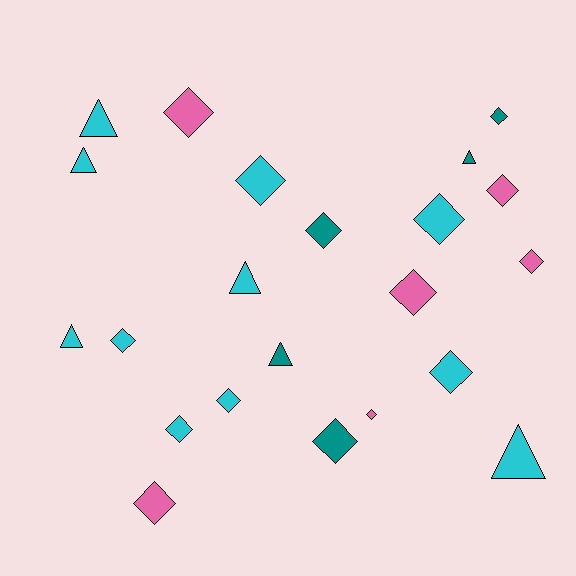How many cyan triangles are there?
There are 5 cyan triangles.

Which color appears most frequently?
Cyan, with 11 objects.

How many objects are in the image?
There are 22 objects.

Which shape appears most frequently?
Diamond, with 15 objects.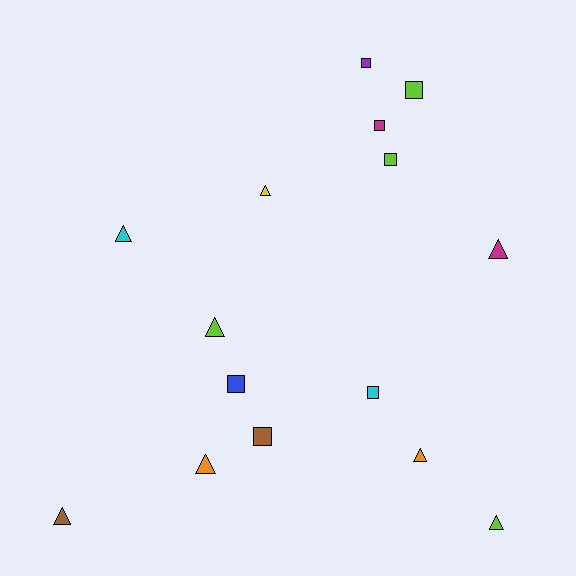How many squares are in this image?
There are 7 squares.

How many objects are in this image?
There are 15 objects.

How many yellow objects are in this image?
There is 1 yellow object.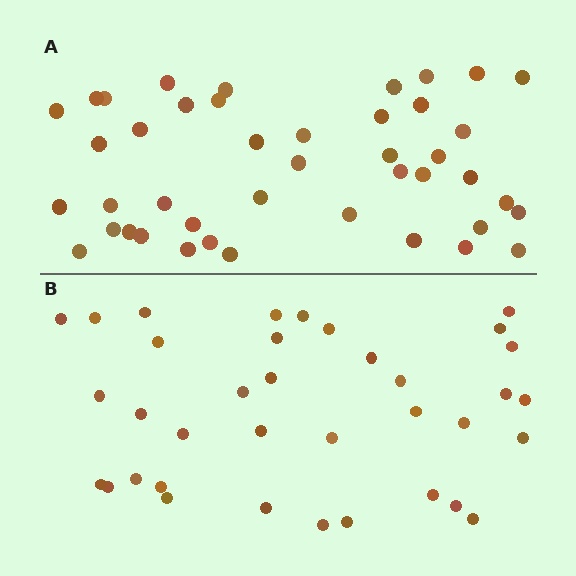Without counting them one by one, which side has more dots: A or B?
Region A (the top region) has more dots.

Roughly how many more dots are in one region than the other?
Region A has roughly 8 or so more dots than region B.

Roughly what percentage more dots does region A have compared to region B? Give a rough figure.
About 20% more.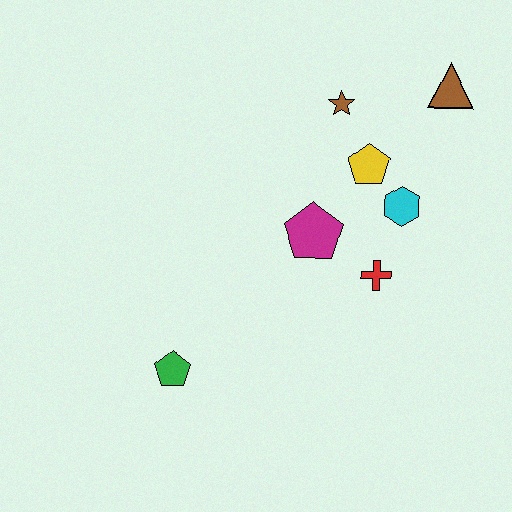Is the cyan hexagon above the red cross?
Yes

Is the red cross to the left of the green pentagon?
No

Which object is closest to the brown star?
The yellow pentagon is closest to the brown star.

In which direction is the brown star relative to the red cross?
The brown star is above the red cross.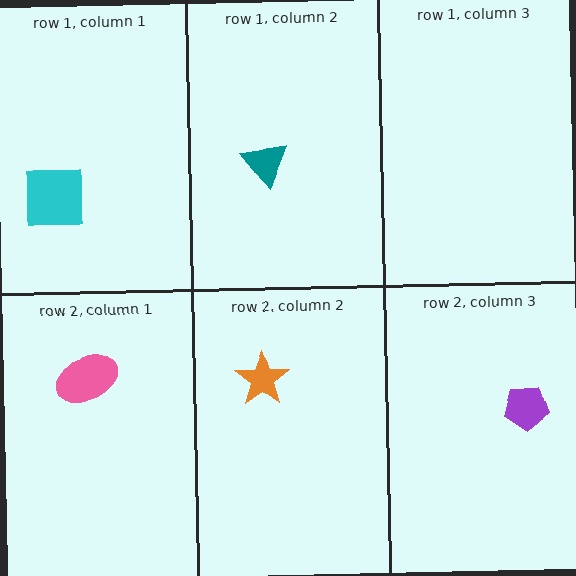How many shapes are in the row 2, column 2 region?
1.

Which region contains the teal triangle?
The row 1, column 2 region.